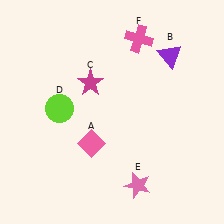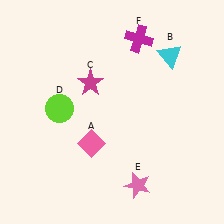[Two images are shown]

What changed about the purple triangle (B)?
In Image 1, B is purple. In Image 2, it changed to cyan.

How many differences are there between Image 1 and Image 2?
There are 2 differences between the two images.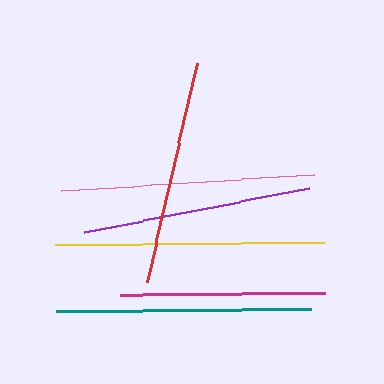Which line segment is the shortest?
The magenta line is the shortest at approximately 205 pixels.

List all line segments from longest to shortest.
From longest to shortest: yellow, teal, pink, purple, red, magenta.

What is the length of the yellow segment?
The yellow segment is approximately 269 pixels long.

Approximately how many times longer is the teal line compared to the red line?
The teal line is approximately 1.1 times the length of the red line.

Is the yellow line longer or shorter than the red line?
The yellow line is longer than the red line.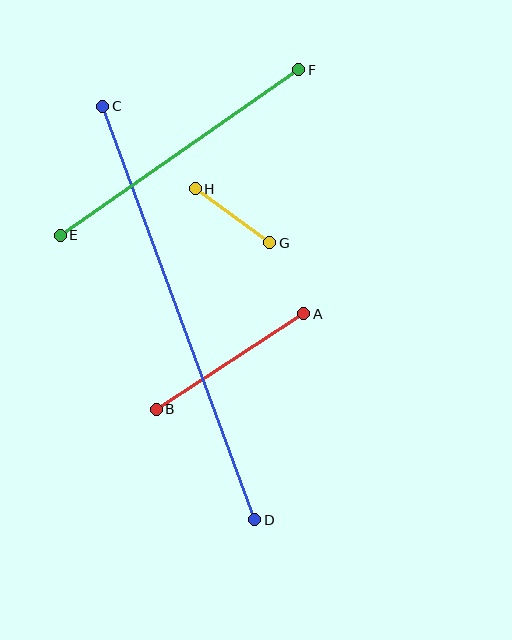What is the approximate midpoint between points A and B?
The midpoint is at approximately (230, 361) pixels.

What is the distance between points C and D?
The distance is approximately 441 pixels.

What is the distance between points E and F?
The distance is approximately 290 pixels.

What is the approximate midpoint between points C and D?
The midpoint is at approximately (179, 313) pixels.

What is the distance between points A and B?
The distance is approximately 175 pixels.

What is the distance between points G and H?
The distance is approximately 92 pixels.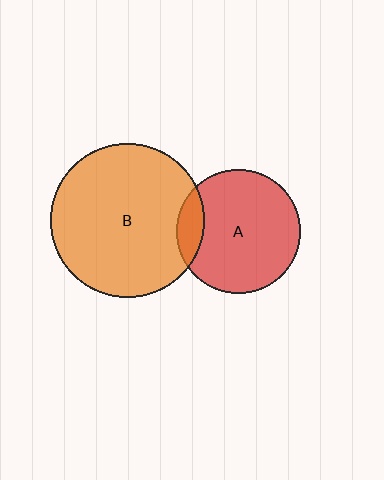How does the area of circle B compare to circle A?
Approximately 1.6 times.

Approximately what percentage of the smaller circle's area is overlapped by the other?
Approximately 15%.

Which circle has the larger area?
Circle B (orange).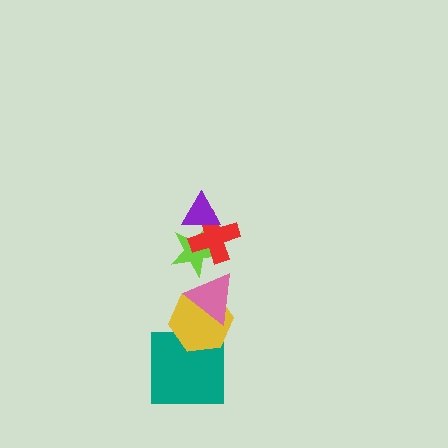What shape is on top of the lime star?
The red cross is on top of the lime star.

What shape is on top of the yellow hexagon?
The pink triangle is on top of the yellow hexagon.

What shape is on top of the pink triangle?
The lime star is on top of the pink triangle.